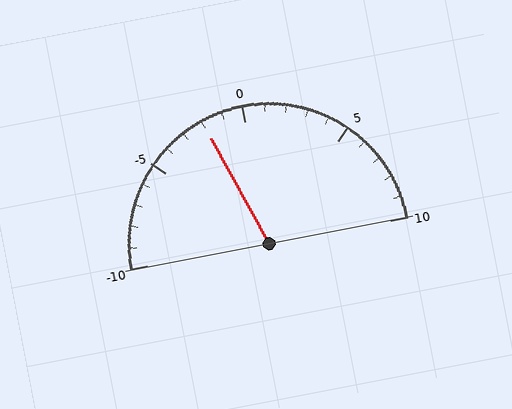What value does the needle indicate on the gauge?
The needle indicates approximately -2.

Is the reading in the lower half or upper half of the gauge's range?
The reading is in the lower half of the range (-10 to 10).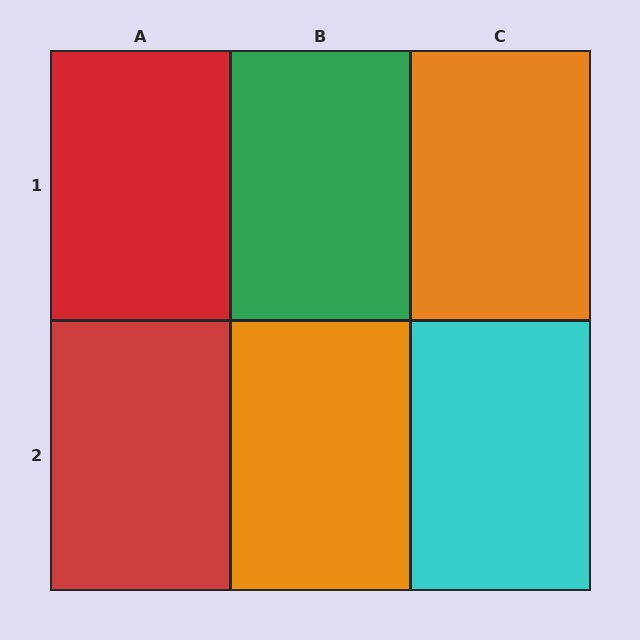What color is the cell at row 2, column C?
Cyan.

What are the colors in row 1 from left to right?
Red, green, orange.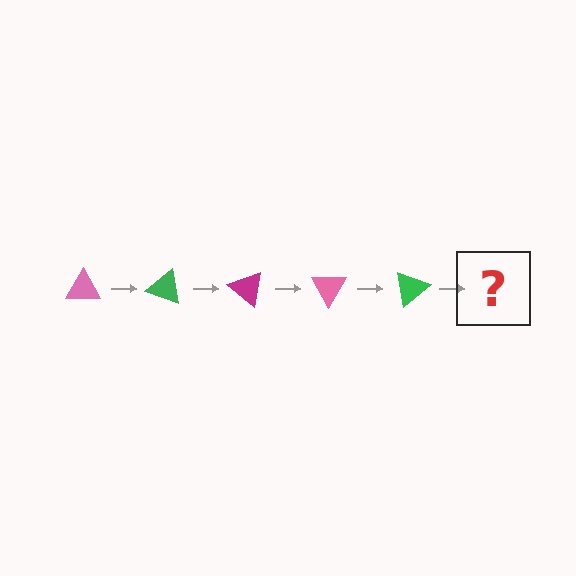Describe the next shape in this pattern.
It should be a magenta triangle, rotated 100 degrees from the start.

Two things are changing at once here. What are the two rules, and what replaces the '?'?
The two rules are that it rotates 20 degrees each step and the color cycles through pink, green, and magenta. The '?' should be a magenta triangle, rotated 100 degrees from the start.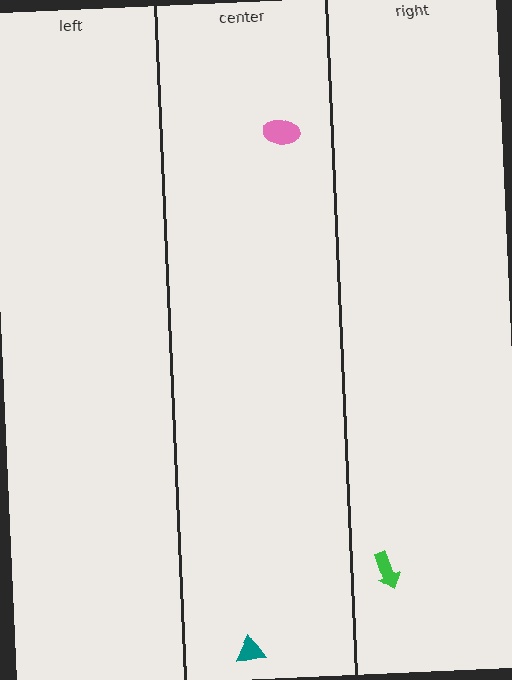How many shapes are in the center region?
2.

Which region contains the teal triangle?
The center region.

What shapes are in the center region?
The teal triangle, the pink ellipse.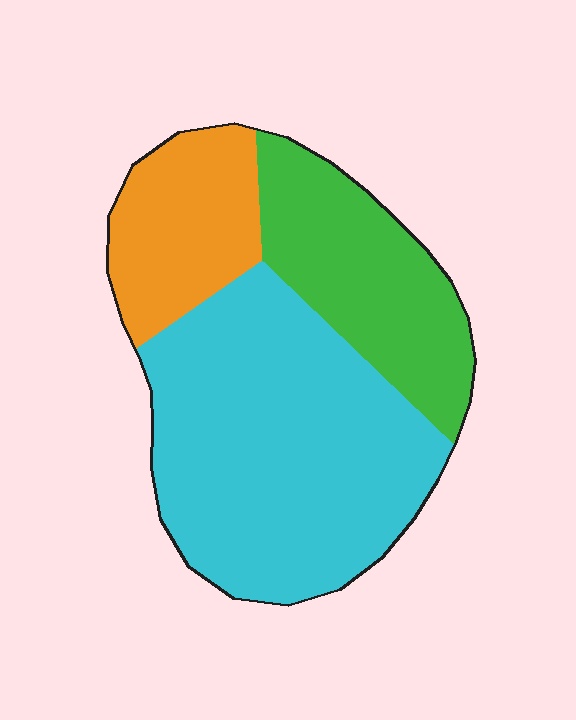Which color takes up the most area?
Cyan, at roughly 55%.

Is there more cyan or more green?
Cyan.